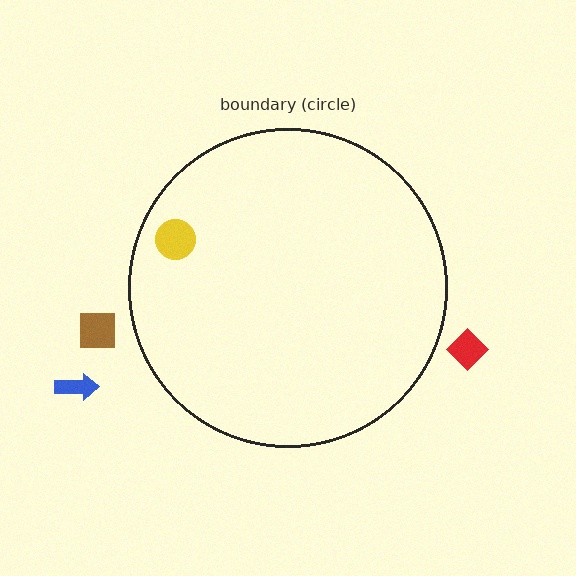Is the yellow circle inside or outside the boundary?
Inside.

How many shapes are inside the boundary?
1 inside, 3 outside.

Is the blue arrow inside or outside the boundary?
Outside.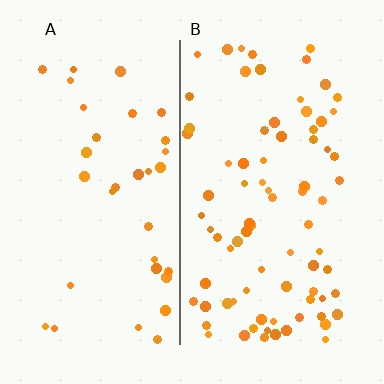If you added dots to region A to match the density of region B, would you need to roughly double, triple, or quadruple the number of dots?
Approximately double.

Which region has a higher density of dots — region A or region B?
B (the right).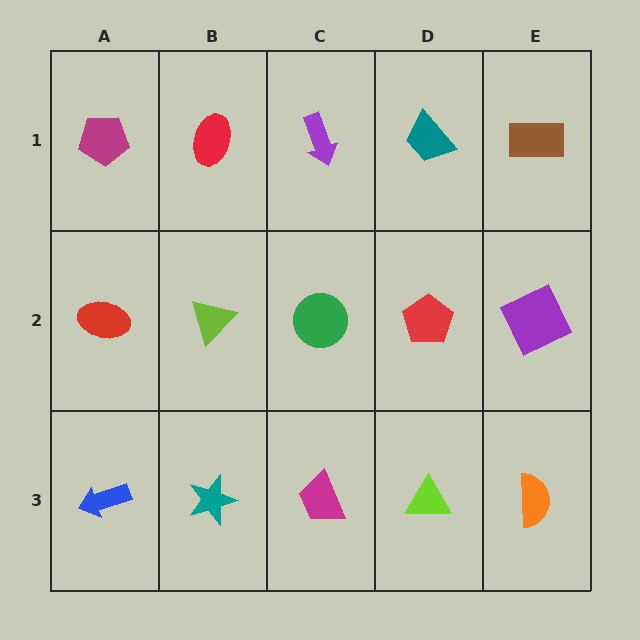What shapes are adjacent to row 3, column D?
A red pentagon (row 2, column D), a magenta trapezoid (row 3, column C), an orange semicircle (row 3, column E).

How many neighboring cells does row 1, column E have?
2.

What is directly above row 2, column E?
A brown rectangle.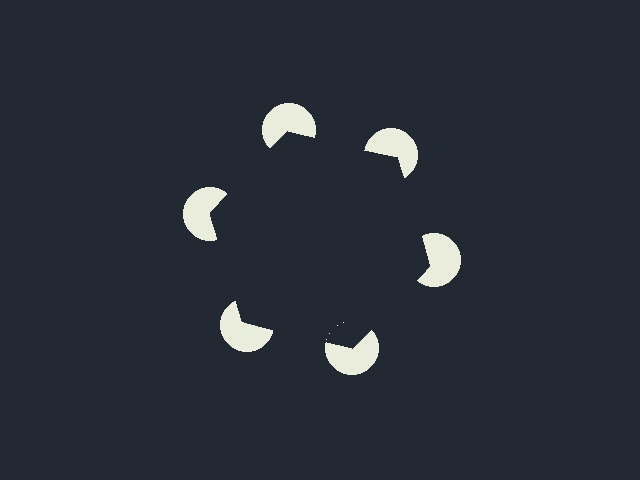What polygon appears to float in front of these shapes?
An illusory hexagon — its edges are inferred from the aligned wedge cuts in the pac-man discs, not physically drawn.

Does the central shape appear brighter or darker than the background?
It typically appears slightly darker than the background, even though no actual brightness change is drawn.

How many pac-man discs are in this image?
There are 6 — one at each vertex of the illusory hexagon.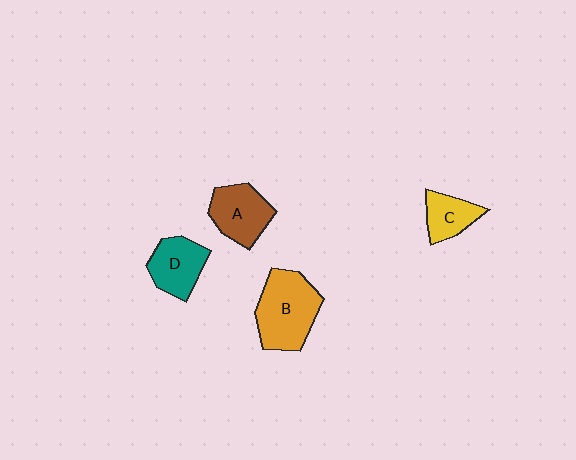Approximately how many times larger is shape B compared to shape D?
Approximately 1.5 times.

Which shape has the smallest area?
Shape C (yellow).